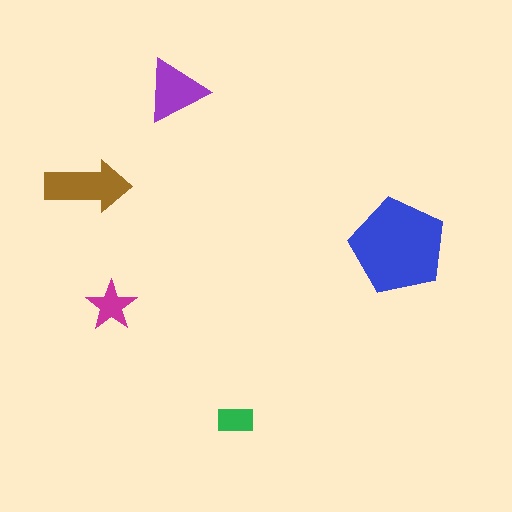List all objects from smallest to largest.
The green rectangle, the magenta star, the purple triangle, the brown arrow, the blue pentagon.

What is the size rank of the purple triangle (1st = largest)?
3rd.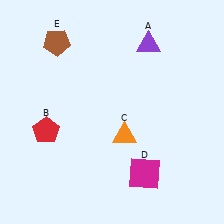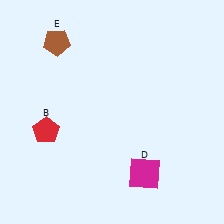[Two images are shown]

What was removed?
The purple triangle (A), the orange triangle (C) were removed in Image 2.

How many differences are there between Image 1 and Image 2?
There are 2 differences between the two images.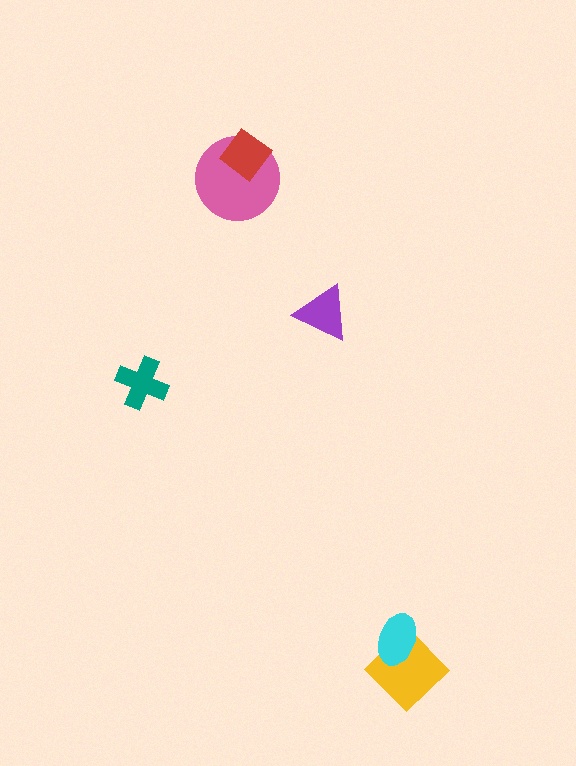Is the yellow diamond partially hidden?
Yes, it is partially covered by another shape.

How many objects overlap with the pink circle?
1 object overlaps with the pink circle.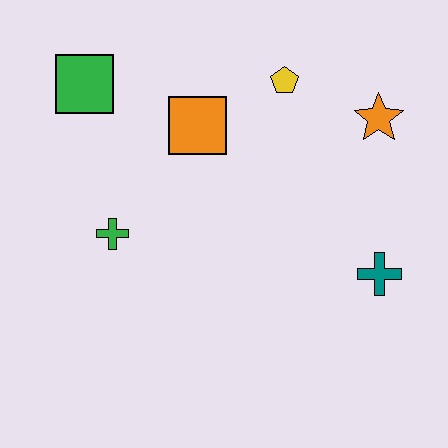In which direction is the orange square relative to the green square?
The orange square is to the right of the green square.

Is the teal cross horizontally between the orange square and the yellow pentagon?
No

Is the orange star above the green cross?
Yes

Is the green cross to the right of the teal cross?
No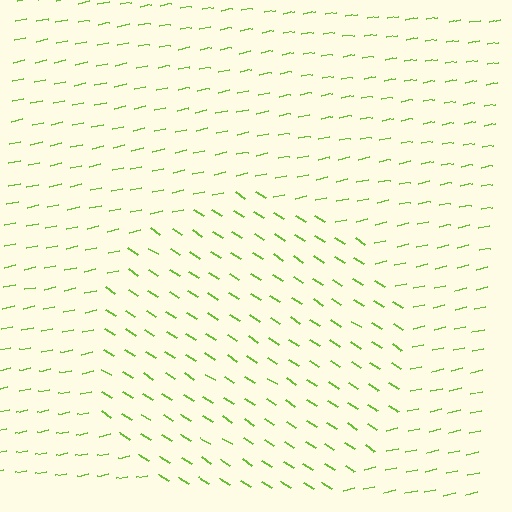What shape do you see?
I see a circle.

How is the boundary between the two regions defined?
The boundary is defined purely by a change in line orientation (approximately 45 degrees difference). All lines are the same color and thickness.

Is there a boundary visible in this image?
Yes, there is a texture boundary formed by a change in line orientation.